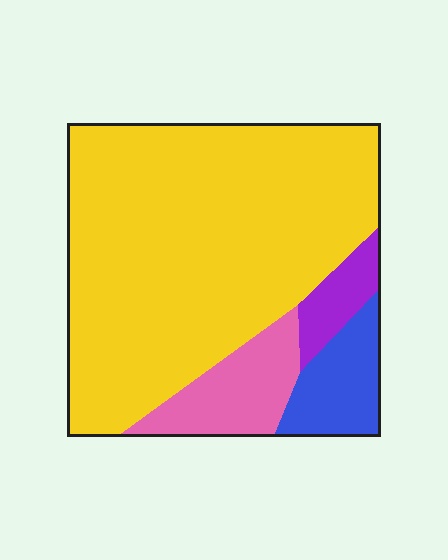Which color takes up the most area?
Yellow, at roughly 75%.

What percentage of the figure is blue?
Blue covers about 10% of the figure.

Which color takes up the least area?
Purple, at roughly 5%.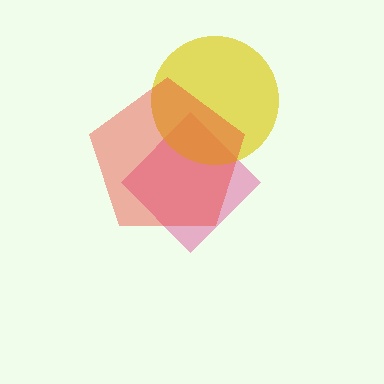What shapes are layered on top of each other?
The layered shapes are: a pink diamond, a yellow circle, a red pentagon.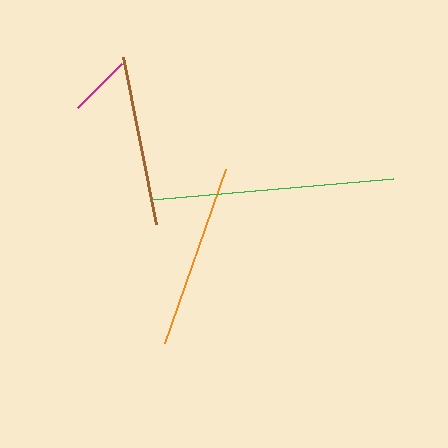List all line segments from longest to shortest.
From longest to shortest: green, orange, brown, magenta.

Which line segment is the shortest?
The magenta line is the shortest at approximately 62 pixels.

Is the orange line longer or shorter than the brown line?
The orange line is longer than the brown line.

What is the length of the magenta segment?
The magenta segment is approximately 62 pixels long.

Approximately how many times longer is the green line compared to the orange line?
The green line is approximately 1.3 times the length of the orange line.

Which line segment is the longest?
The green line is the longest at approximately 242 pixels.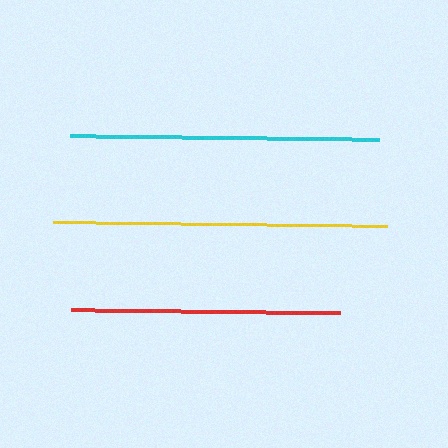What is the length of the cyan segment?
The cyan segment is approximately 309 pixels long.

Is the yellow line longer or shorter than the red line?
The yellow line is longer than the red line.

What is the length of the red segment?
The red segment is approximately 269 pixels long.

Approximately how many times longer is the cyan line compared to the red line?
The cyan line is approximately 1.2 times the length of the red line.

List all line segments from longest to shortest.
From longest to shortest: yellow, cyan, red.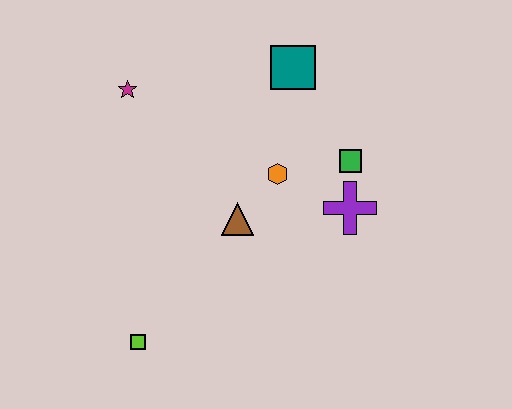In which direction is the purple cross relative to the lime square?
The purple cross is to the right of the lime square.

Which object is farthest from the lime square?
The teal square is farthest from the lime square.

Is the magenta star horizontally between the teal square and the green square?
No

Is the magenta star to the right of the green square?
No